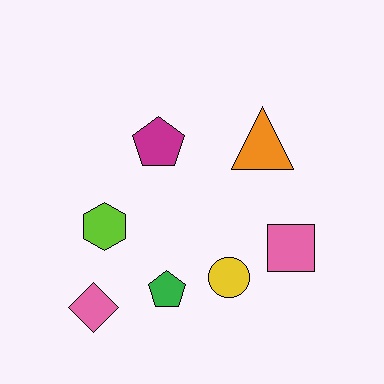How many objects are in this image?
There are 7 objects.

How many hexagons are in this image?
There is 1 hexagon.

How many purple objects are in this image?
There are no purple objects.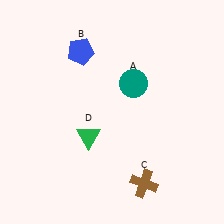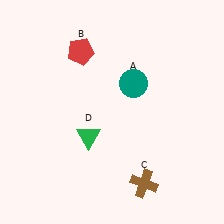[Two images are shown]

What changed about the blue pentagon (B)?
In Image 1, B is blue. In Image 2, it changed to red.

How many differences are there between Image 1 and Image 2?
There is 1 difference between the two images.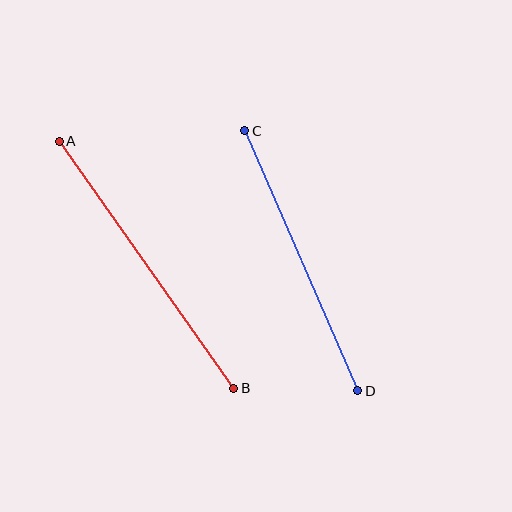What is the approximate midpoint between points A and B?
The midpoint is at approximately (147, 265) pixels.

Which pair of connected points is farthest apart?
Points A and B are farthest apart.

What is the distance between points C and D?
The distance is approximately 284 pixels.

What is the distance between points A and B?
The distance is approximately 302 pixels.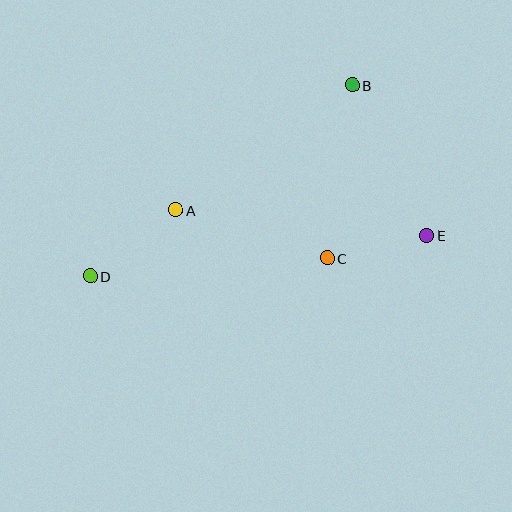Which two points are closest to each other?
Points C and E are closest to each other.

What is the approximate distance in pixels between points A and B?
The distance between A and B is approximately 216 pixels.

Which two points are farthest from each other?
Points D and E are farthest from each other.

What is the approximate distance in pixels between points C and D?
The distance between C and D is approximately 238 pixels.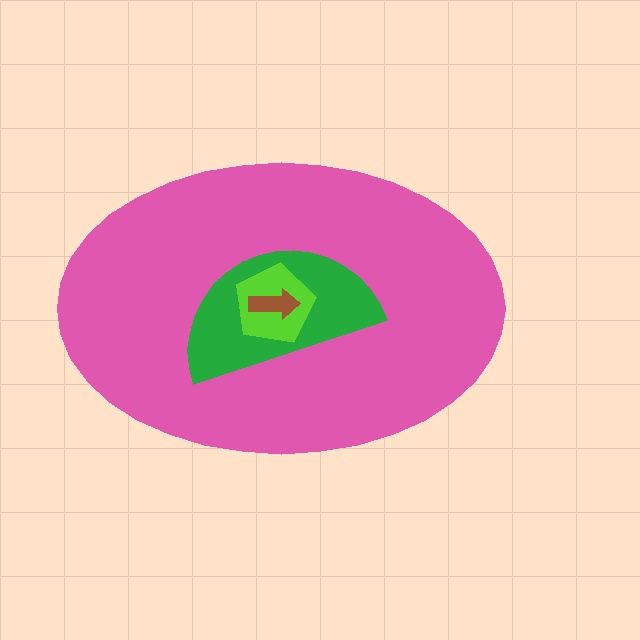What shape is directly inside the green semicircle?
The lime pentagon.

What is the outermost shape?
The pink ellipse.